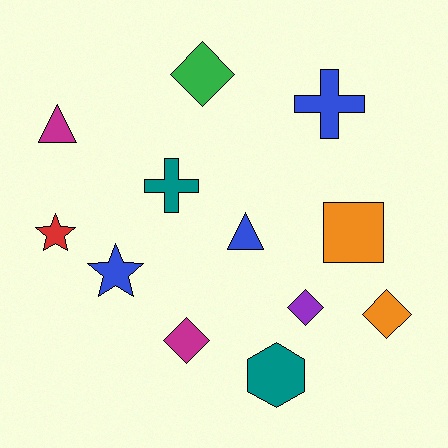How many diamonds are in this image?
There are 4 diamonds.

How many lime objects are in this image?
There are no lime objects.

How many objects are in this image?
There are 12 objects.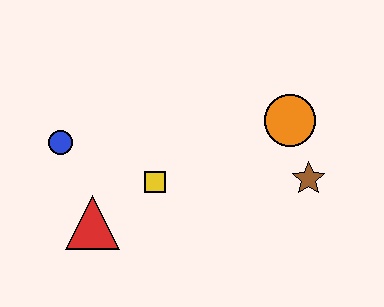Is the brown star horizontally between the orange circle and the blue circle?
No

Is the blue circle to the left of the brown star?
Yes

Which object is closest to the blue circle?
The red triangle is closest to the blue circle.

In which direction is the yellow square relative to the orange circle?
The yellow square is to the left of the orange circle.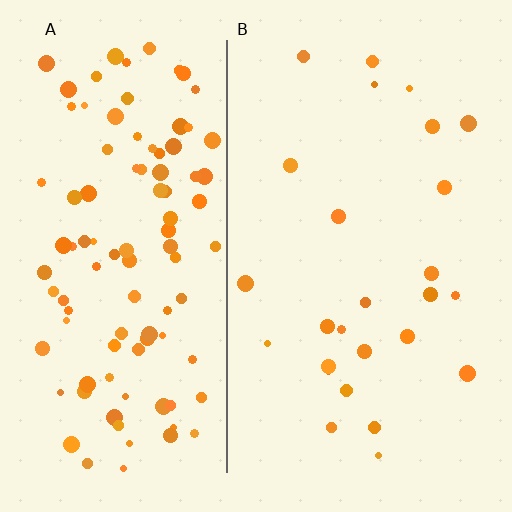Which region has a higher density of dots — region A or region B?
A (the left).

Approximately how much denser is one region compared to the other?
Approximately 4.0× — region A over region B.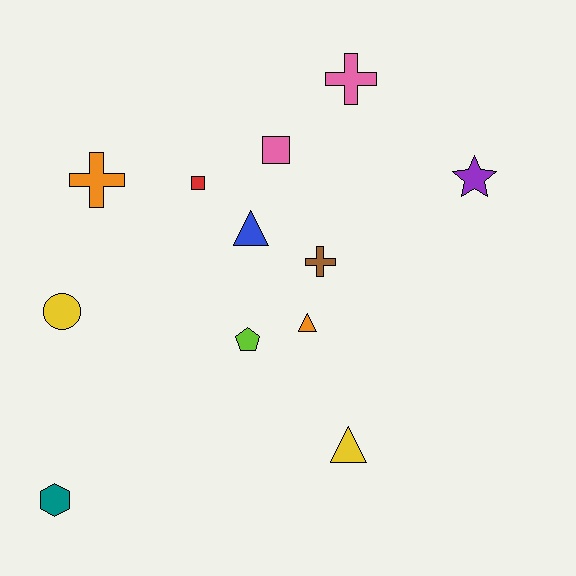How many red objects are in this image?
There is 1 red object.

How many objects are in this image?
There are 12 objects.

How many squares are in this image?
There are 2 squares.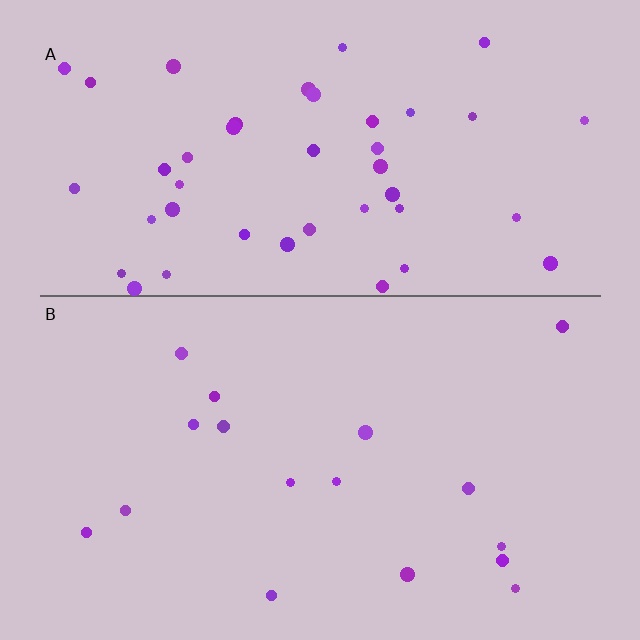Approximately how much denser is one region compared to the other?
Approximately 2.6× — region A over region B.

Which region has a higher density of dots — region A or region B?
A (the top).